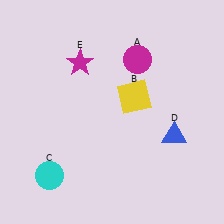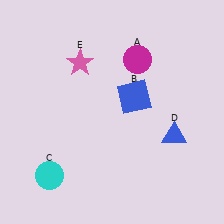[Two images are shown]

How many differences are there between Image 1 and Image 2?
There are 2 differences between the two images.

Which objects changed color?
B changed from yellow to blue. E changed from magenta to pink.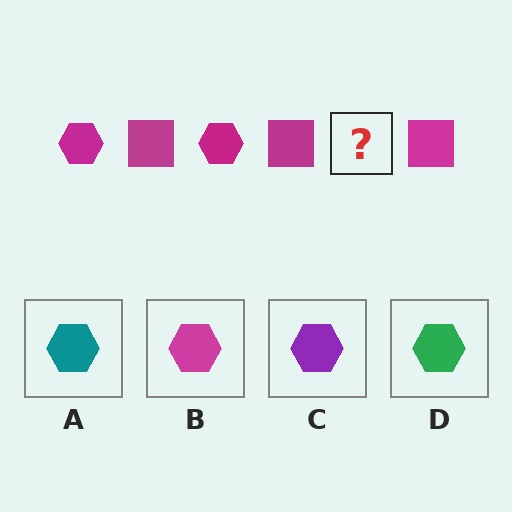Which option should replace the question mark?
Option B.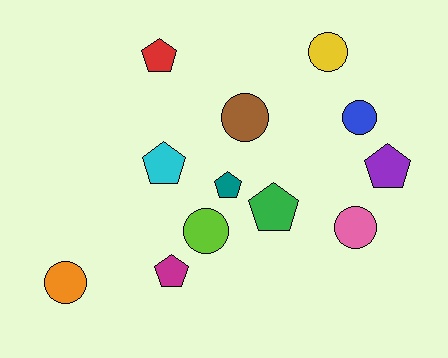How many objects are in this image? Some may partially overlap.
There are 12 objects.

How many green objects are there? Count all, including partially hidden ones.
There is 1 green object.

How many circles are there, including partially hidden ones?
There are 6 circles.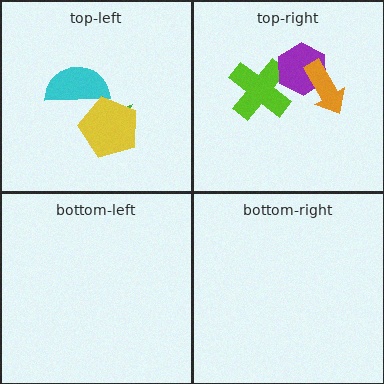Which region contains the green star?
The top-left region.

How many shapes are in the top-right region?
3.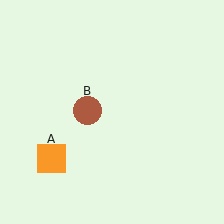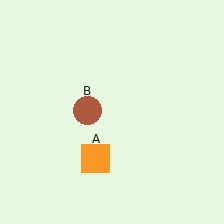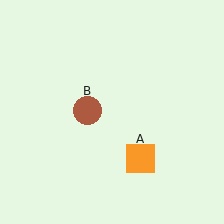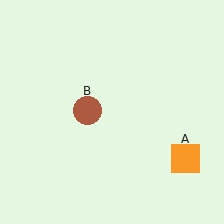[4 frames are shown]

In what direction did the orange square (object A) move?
The orange square (object A) moved right.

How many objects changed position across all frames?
1 object changed position: orange square (object A).